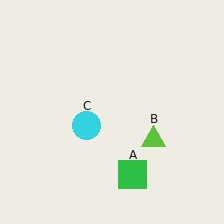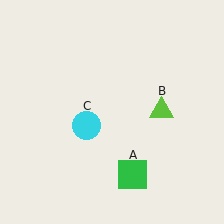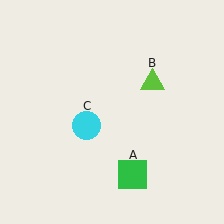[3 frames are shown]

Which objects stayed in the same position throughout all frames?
Green square (object A) and cyan circle (object C) remained stationary.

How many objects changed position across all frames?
1 object changed position: lime triangle (object B).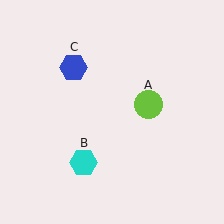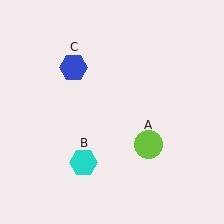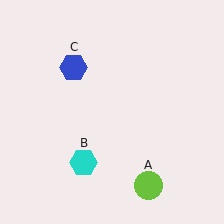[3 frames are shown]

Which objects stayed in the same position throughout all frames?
Cyan hexagon (object B) and blue hexagon (object C) remained stationary.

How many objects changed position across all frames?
1 object changed position: lime circle (object A).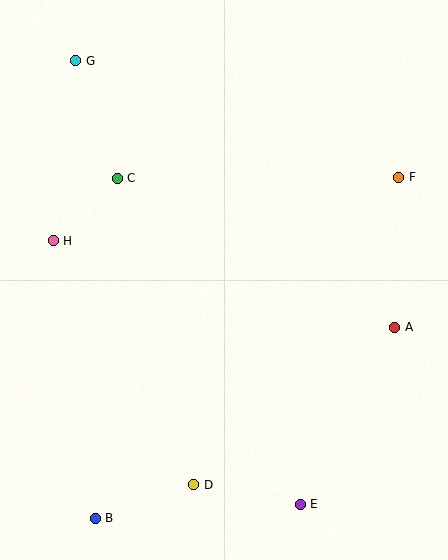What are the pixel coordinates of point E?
Point E is at (300, 504).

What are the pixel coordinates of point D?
Point D is at (194, 485).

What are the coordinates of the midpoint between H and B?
The midpoint between H and B is at (74, 380).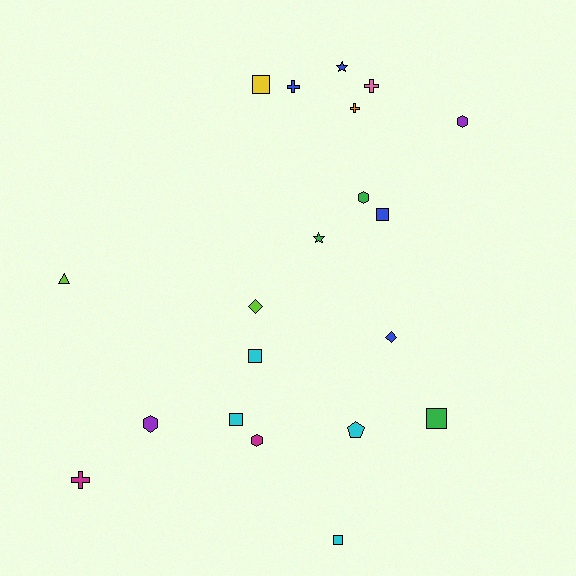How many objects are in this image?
There are 20 objects.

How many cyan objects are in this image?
There are 4 cyan objects.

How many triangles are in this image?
There is 1 triangle.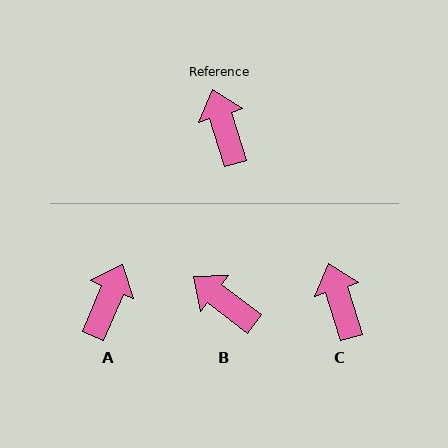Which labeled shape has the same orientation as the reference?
C.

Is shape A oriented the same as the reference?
No, it is off by about 40 degrees.